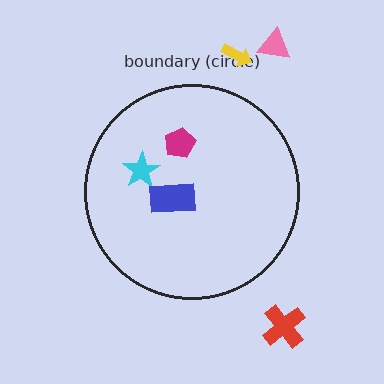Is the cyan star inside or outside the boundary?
Inside.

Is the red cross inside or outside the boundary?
Outside.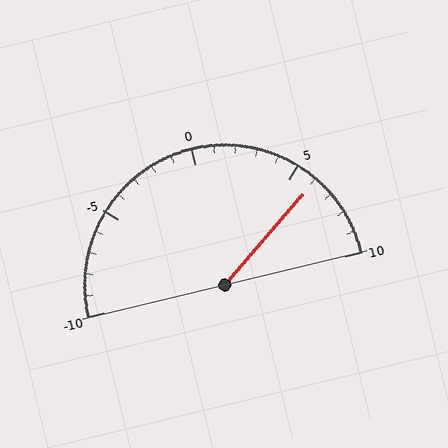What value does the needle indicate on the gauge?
The needle indicates approximately 6.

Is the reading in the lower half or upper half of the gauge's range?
The reading is in the upper half of the range (-10 to 10).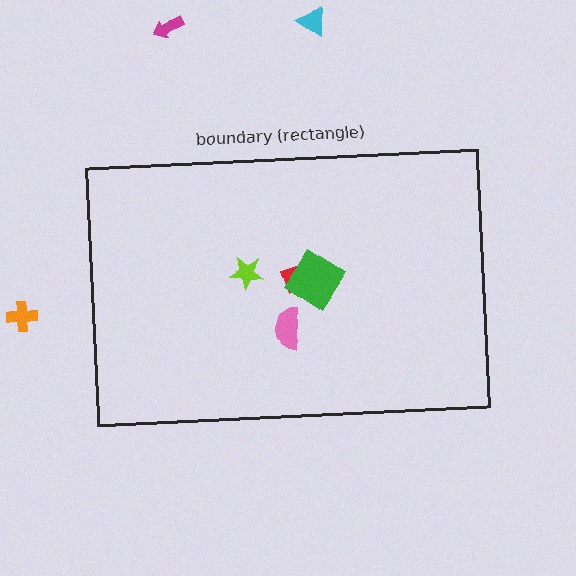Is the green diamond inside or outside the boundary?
Inside.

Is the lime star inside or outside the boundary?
Inside.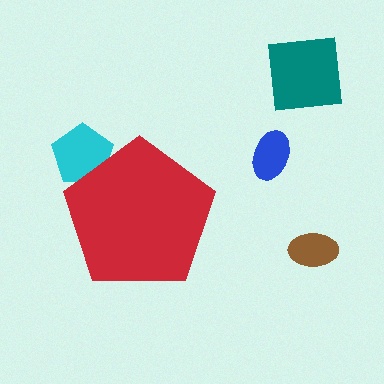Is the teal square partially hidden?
No, the teal square is fully visible.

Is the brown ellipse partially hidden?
No, the brown ellipse is fully visible.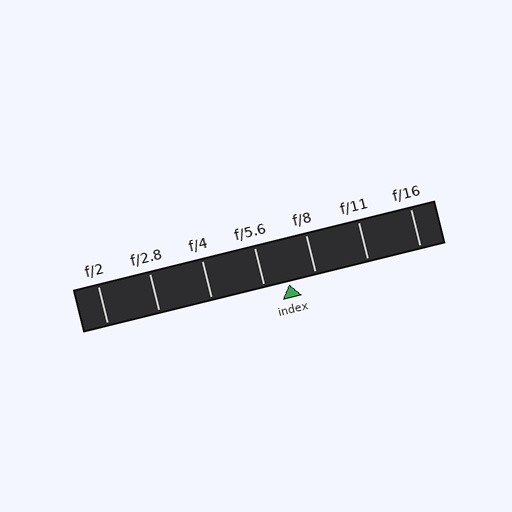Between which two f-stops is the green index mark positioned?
The index mark is between f/5.6 and f/8.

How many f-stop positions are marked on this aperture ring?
There are 7 f-stop positions marked.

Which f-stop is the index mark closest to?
The index mark is closest to f/5.6.